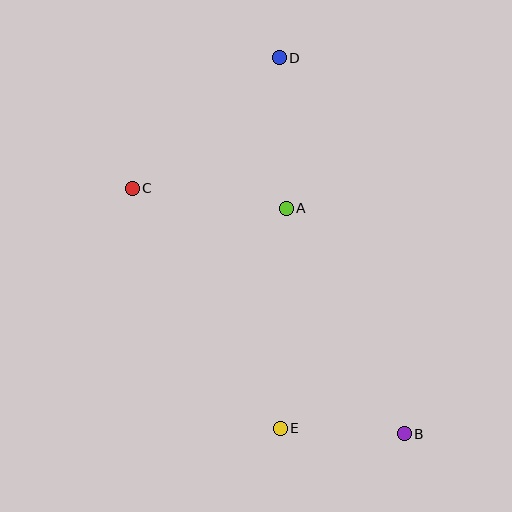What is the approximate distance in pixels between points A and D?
The distance between A and D is approximately 151 pixels.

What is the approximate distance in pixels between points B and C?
The distance between B and C is approximately 366 pixels.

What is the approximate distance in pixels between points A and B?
The distance between A and B is approximately 254 pixels.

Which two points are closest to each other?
Points B and E are closest to each other.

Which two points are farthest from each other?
Points B and D are farthest from each other.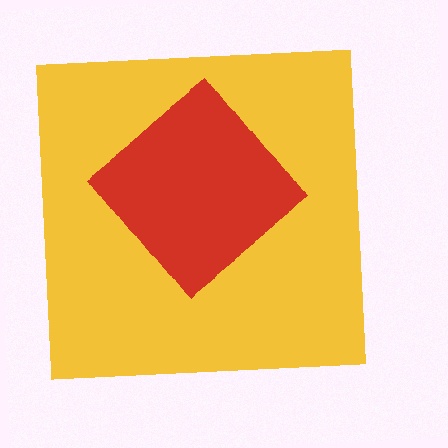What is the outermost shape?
The yellow square.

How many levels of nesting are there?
2.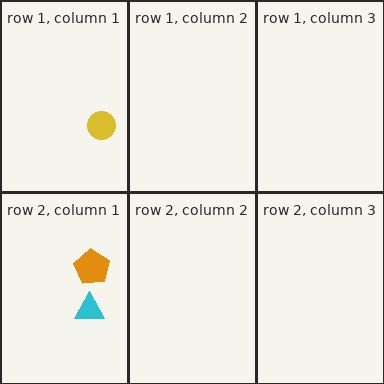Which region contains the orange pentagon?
The row 2, column 1 region.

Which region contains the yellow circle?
The row 1, column 1 region.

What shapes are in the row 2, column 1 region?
The cyan triangle, the orange pentagon.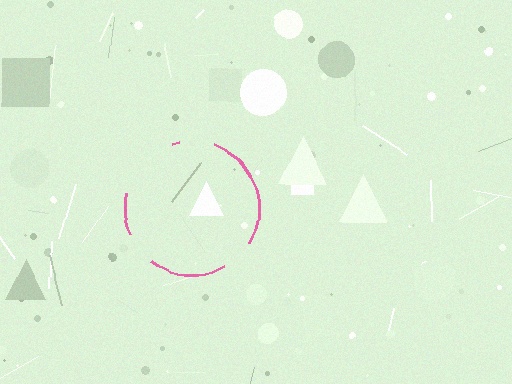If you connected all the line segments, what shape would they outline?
They would outline a circle.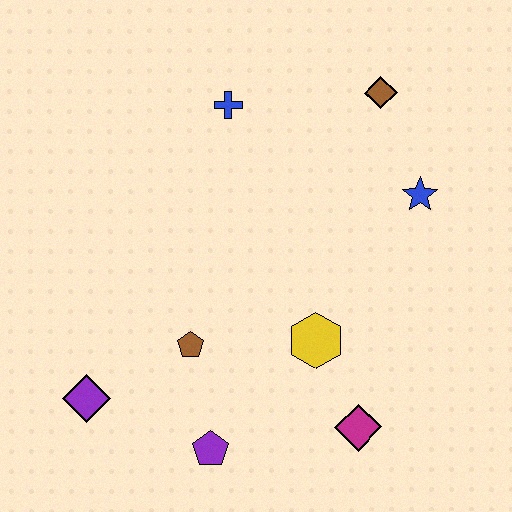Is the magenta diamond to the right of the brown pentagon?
Yes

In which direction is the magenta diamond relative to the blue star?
The magenta diamond is below the blue star.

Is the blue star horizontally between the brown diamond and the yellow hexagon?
No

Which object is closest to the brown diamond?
The blue star is closest to the brown diamond.